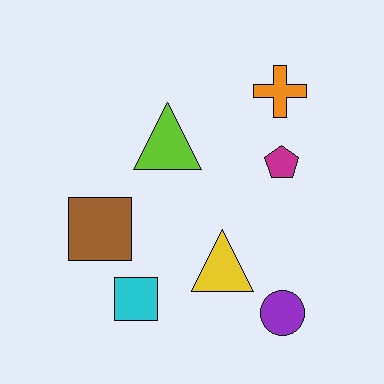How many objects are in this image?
There are 7 objects.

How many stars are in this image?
There are no stars.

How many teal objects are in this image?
There are no teal objects.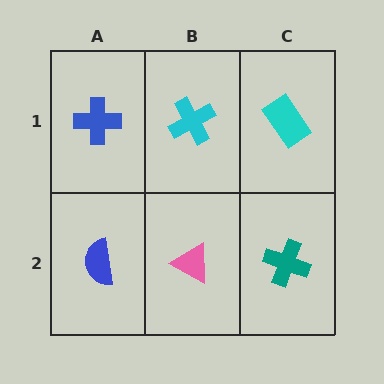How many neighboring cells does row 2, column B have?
3.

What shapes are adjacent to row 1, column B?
A pink triangle (row 2, column B), a blue cross (row 1, column A), a cyan rectangle (row 1, column C).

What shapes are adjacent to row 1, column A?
A blue semicircle (row 2, column A), a cyan cross (row 1, column B).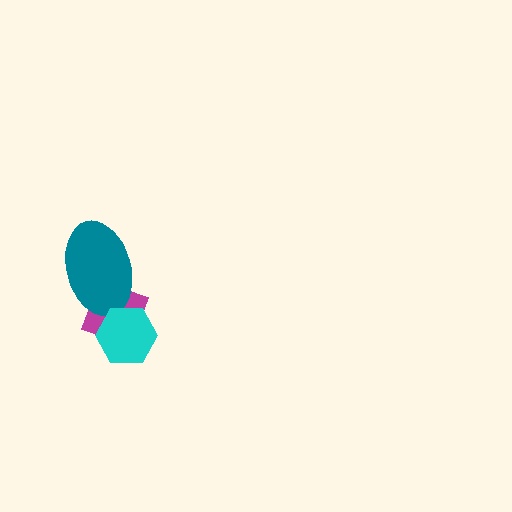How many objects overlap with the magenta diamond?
2 objects overlap with the magenta diamond.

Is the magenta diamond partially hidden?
Yes, it is partially covered by another shape.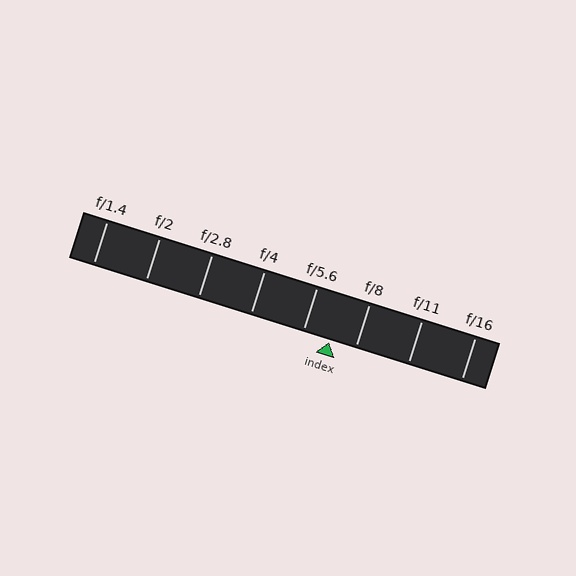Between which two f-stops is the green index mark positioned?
The index mark is between f/5.6 and f/8.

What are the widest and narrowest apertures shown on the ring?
The widest aperture shown is f/1.4 and the narrowest is f/16.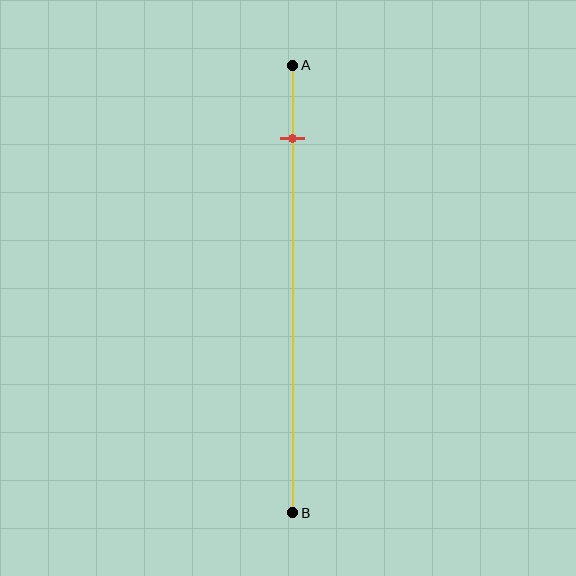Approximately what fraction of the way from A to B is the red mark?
The red mark is approximately 15% of the way from A to B.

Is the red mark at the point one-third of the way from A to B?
No, the mark is at about 15% from A, not at the 33% one-third point.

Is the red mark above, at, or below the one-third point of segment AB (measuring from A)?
The red mark is above the one-third point of segment AB.